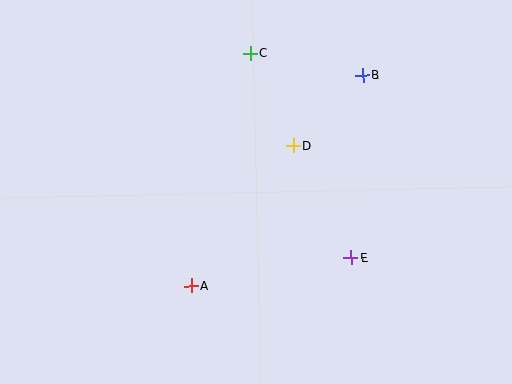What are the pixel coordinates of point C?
Point C is at (250, 53).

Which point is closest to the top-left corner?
Point C is closest to the top-left corner.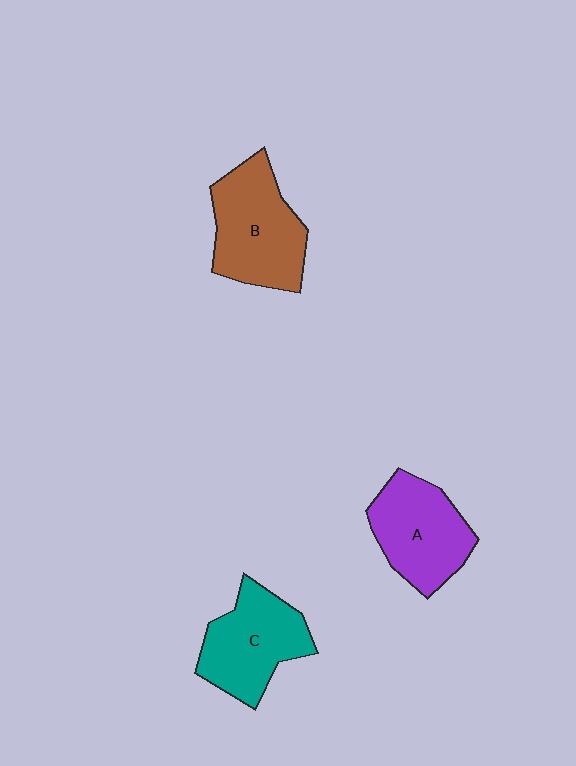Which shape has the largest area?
Shape B (brown).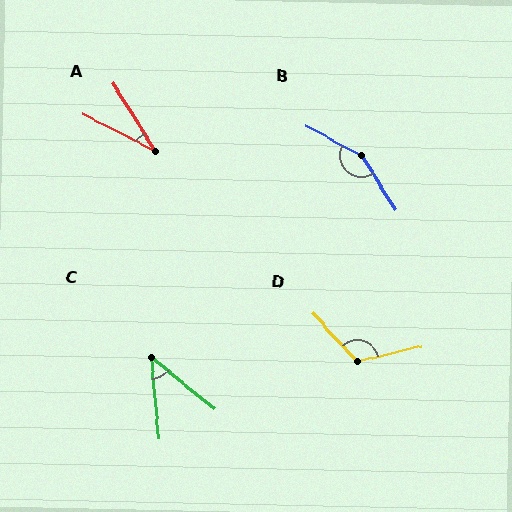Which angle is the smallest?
A, at approximately 31 degrees.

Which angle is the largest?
B, at approximately 150 degrees.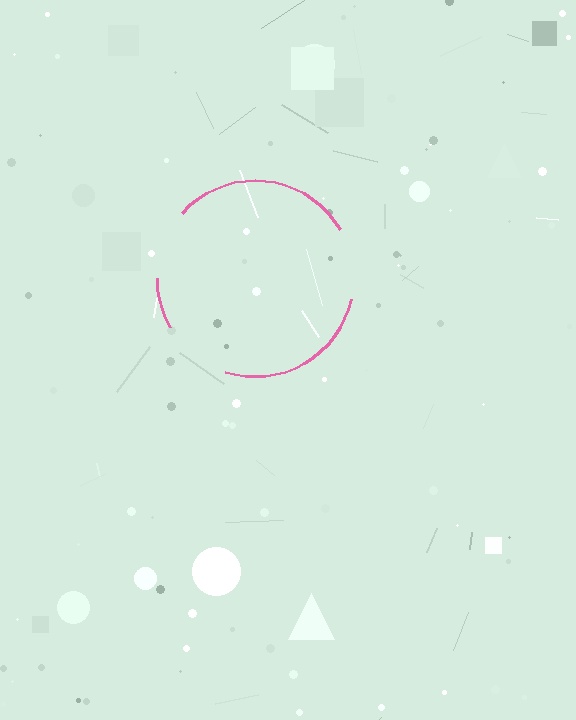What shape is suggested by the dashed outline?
The dashed outline suggests a circle.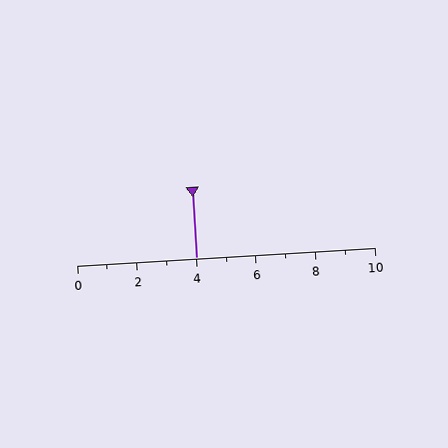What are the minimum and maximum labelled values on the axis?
The axis runs from 0 to 10.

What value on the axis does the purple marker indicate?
The marker indicates approximately 4.